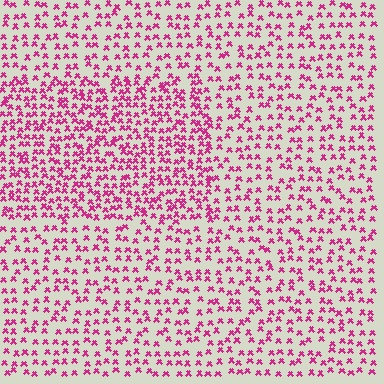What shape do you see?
I see a rectangle.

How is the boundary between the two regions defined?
The boundary is defined by a change in element density (approximately 1.7x ratio). All elements are the same color, size, and shape.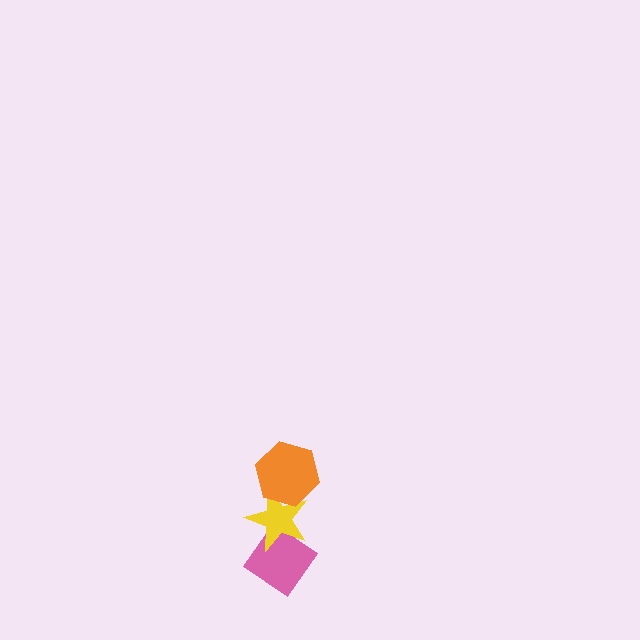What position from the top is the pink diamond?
The pink diamond is 3rd from the top.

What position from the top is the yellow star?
The yellow star is 2nd from the top.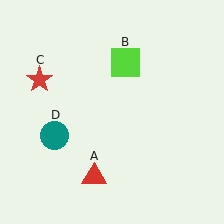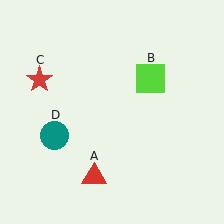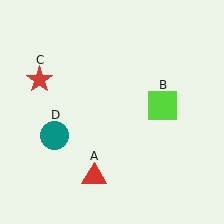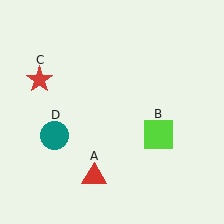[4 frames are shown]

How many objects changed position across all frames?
1 object changed position: lime square (object B).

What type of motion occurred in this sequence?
The lime square (object B) rotated clockwise around the center of the scene.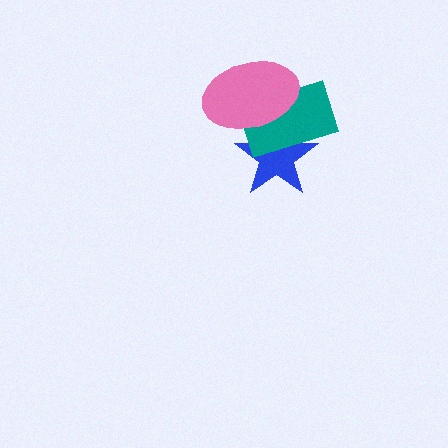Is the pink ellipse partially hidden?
No, no other shape covers it.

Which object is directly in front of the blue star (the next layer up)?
The teal rectangle is directly in front of the blue star.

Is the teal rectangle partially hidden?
Yes, it is partially covered by another shape.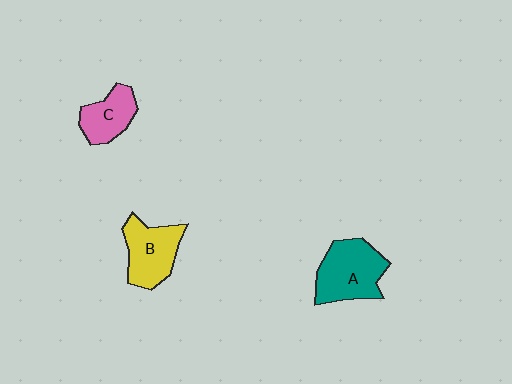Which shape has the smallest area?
Shape C (pink).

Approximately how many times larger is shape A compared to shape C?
Approximately 1.6 times.